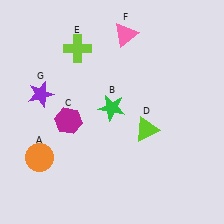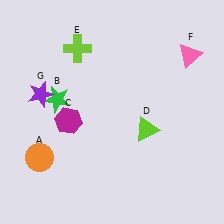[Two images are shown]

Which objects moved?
The objects that moved are: the green star (B), the pink triangle (F).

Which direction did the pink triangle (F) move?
The pink triangle (F) moved right.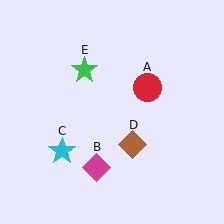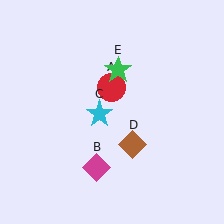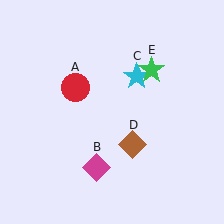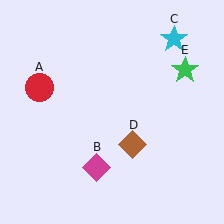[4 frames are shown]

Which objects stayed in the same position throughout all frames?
Magenta diamond (object B) and brown diamond (object D) remained stationary.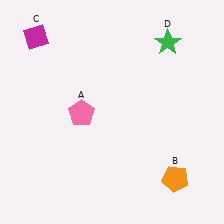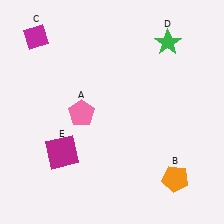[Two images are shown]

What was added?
A magenta square (E) was added in Image 2.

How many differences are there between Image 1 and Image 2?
There is 1 difference between the two images.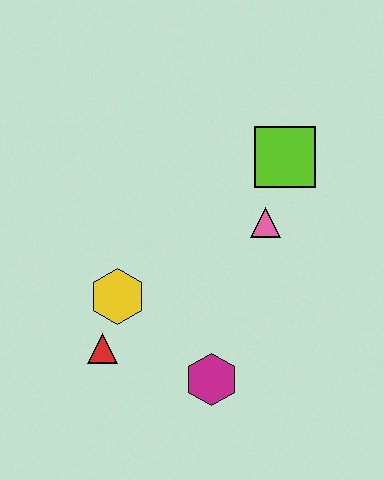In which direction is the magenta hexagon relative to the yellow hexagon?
The magenta hexagon is to the right of the yellow hexagon.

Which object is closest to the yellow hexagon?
The red triangle is closest to the yellow hexagon.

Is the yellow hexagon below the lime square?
Yes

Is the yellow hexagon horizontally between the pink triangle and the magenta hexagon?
No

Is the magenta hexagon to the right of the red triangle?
Yes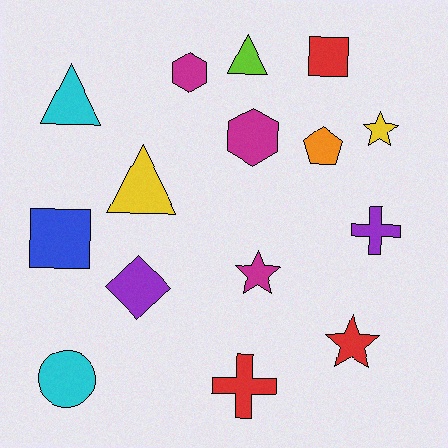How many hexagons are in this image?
There are 2 hexagons.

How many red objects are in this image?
There are 3 red objects.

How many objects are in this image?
There are 15 objects.